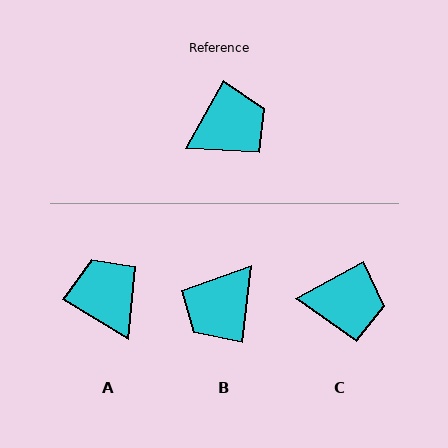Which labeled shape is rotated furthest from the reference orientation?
B, about 157 degrees away.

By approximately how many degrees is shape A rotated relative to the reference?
Approximately 88 degrees counter-clockwise.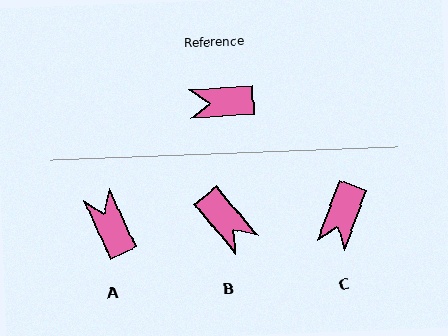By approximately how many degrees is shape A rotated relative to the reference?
Approximately 68 degrees clockwise.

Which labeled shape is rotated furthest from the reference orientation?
B, about 127 degrees away.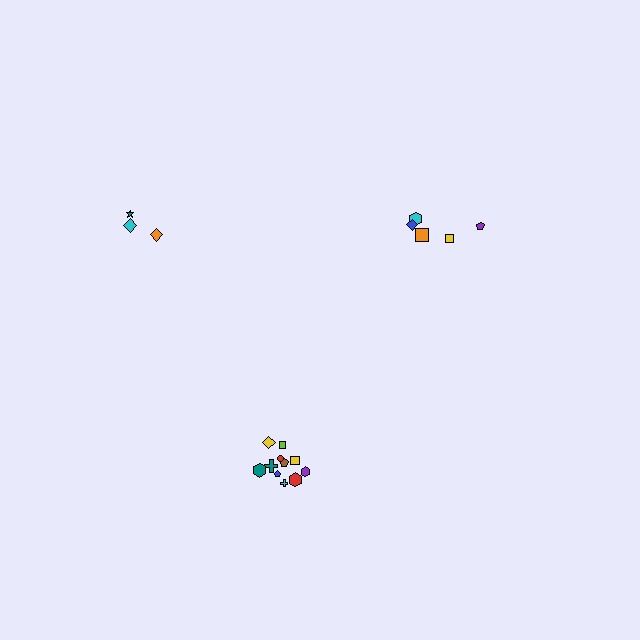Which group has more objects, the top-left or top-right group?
The top-right group.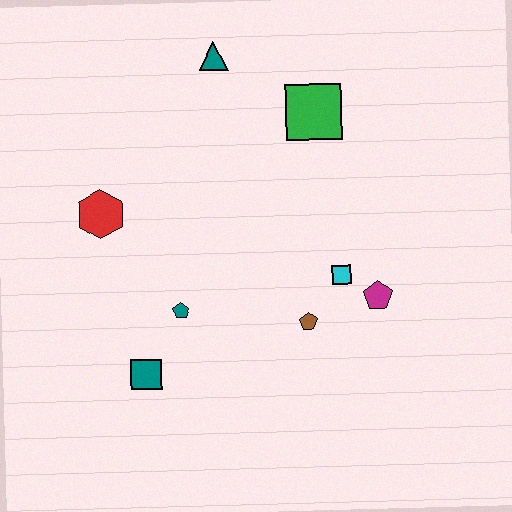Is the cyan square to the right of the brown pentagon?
Yes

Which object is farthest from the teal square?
The teal triangle is farthest from the teal square.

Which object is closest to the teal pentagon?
The teal square is closest to the teal pentagon.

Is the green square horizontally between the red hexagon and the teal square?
No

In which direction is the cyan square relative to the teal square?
The cyan square is to the right of the teal square.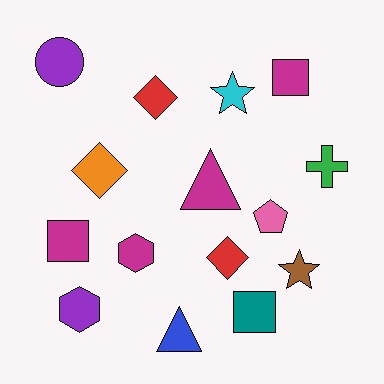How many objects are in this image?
There are 15 objects.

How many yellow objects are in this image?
There are no yellow objects.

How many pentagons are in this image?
There is 1 pentagon.